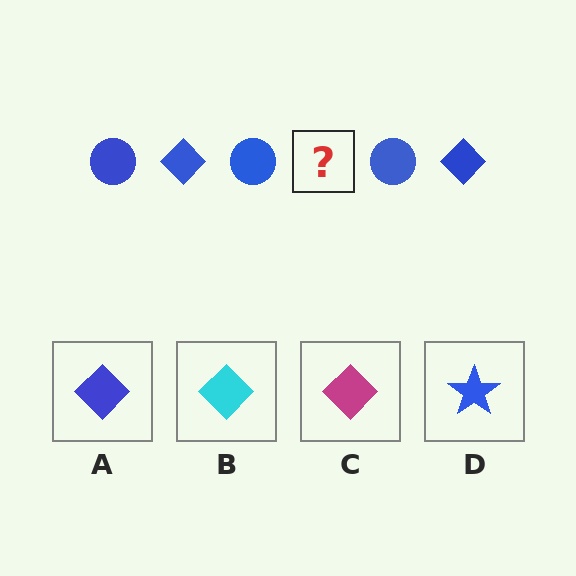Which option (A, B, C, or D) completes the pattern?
A.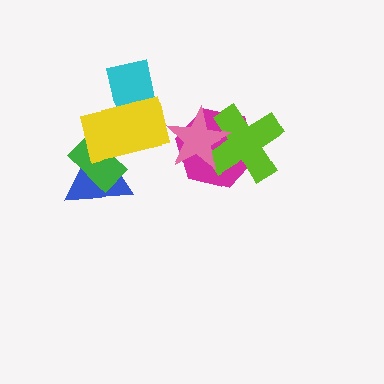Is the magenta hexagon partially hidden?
Yes, it is partially covered by another shape.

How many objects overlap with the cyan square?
1 object overlaps with the cyan square.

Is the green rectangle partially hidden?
Yes, it is partially covered by another shape.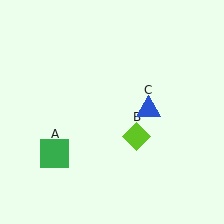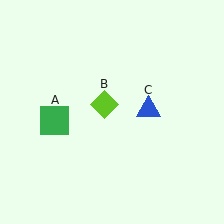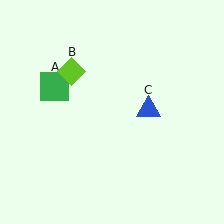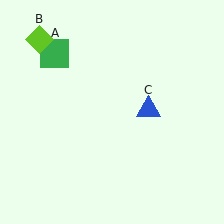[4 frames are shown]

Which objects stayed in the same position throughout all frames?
Blue triangle (object C) remained stationary.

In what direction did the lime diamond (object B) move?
The lime diamond (object B) moved up and to the left.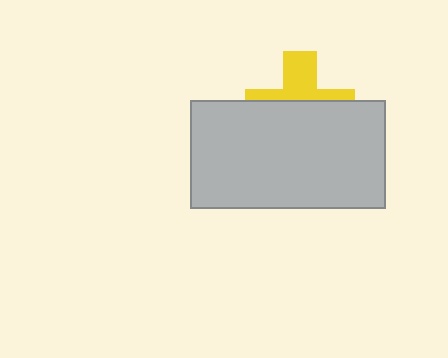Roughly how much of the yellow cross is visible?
A small part of it is visible (roughly 39%).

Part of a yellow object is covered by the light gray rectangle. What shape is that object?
It is a cross.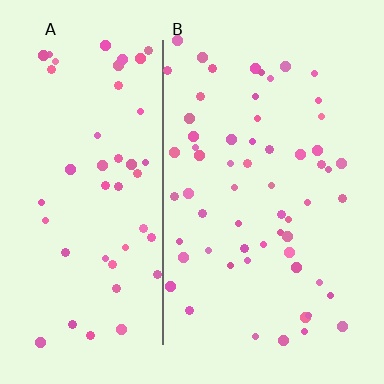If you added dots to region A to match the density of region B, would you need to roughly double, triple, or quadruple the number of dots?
Approximately double.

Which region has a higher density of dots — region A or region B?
B (the right).